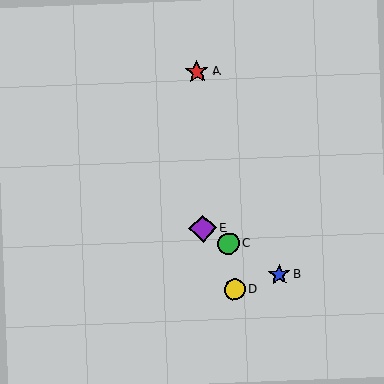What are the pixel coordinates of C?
Object C is at (229, 244).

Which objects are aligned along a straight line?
Objects B, C, E are aligned along a straight line.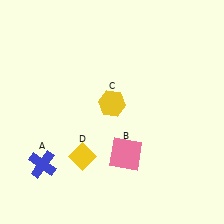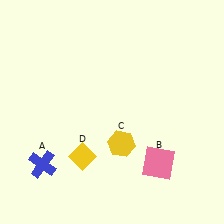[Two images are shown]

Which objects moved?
The objects that moved are: the pink square (B), the yellow hexagon (C).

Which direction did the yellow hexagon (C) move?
The yellow hexagon (C) moved down.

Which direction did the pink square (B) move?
The pink square (B) moved right.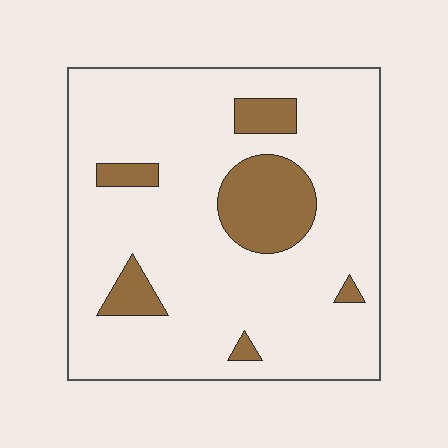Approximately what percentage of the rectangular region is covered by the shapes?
Approximately 15%.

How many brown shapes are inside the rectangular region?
6.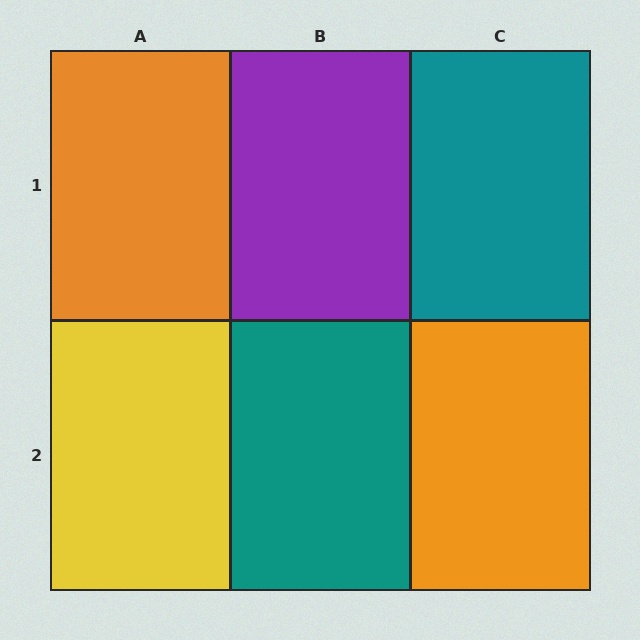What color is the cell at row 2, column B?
Teal.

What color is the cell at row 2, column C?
Orange.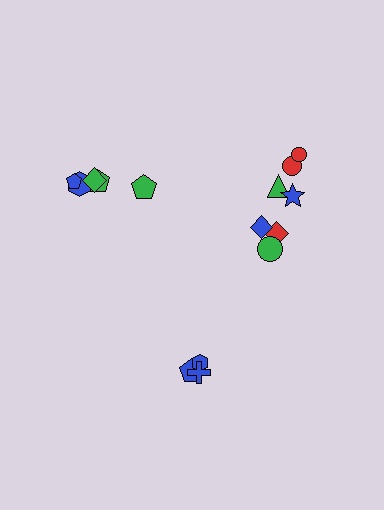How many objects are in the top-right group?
There are 7 objects.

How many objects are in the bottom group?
There are 3 objects.